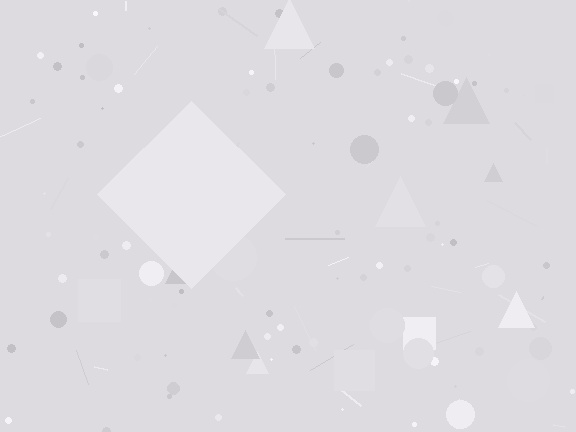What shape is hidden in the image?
A diamond is hidden in the image.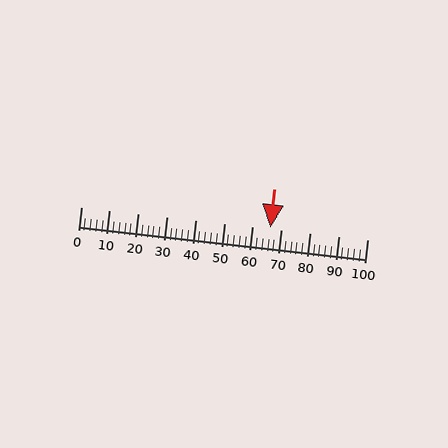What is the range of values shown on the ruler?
The ruler shows values from 0 to 100.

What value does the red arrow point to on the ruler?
The red arrow points to approximately 66.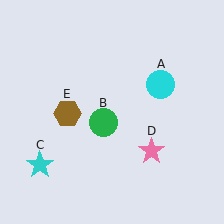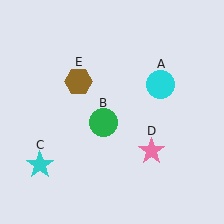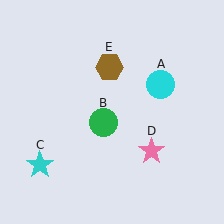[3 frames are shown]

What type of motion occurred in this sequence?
The brown hexagon (object E) rotated clockwise around the center of the scene.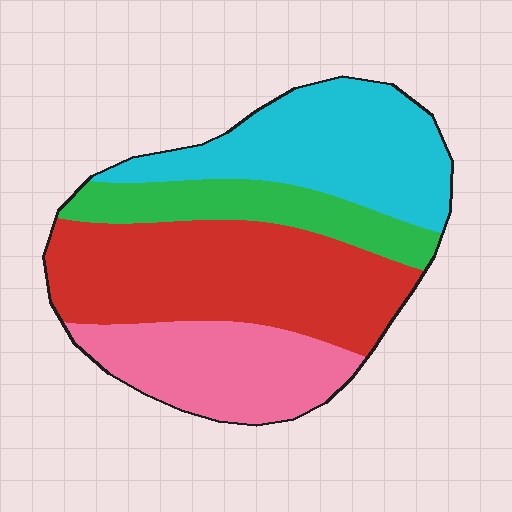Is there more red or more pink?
Red.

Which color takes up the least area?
Green, at roughly 15%.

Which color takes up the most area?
Red, at roughly 35%.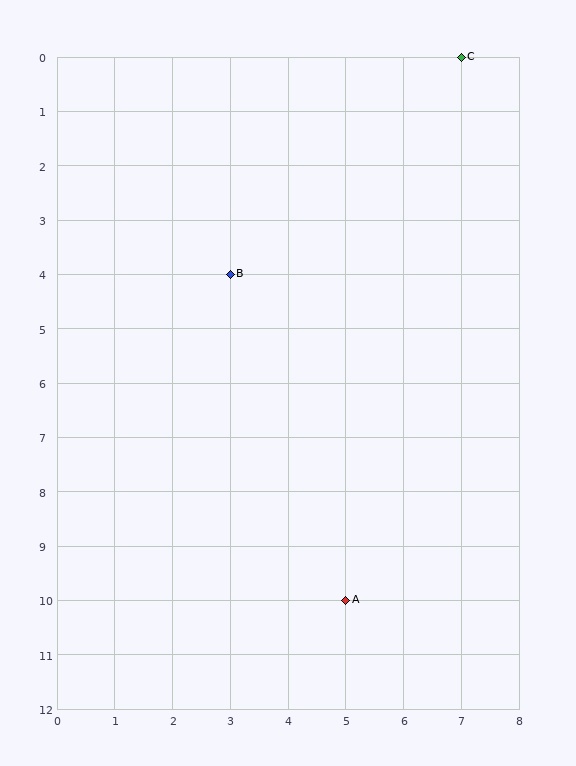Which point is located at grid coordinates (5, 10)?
Point A is at (5, 10).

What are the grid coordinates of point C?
Point C is at grid coordinates (7, 0).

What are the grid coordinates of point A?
Point A is at grid coordinates (5, 10).